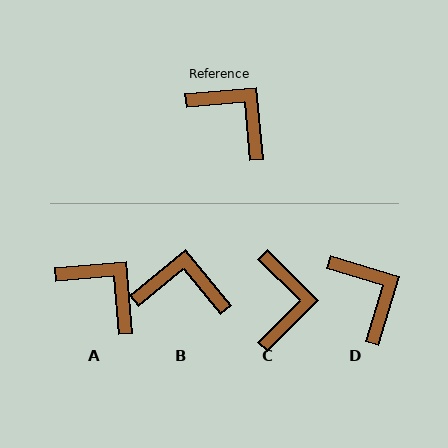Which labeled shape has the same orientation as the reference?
A.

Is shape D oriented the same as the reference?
No, it is off by about 22 degrees.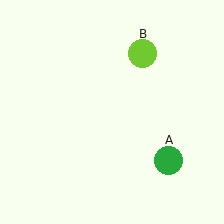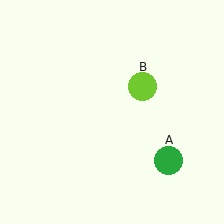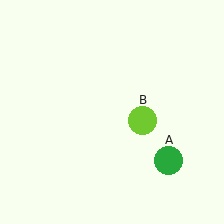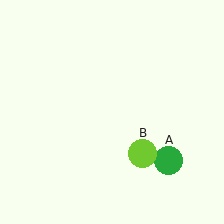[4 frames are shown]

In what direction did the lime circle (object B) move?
The lime circle (object B) moved down.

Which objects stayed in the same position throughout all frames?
Green circle (object A) remained stationary.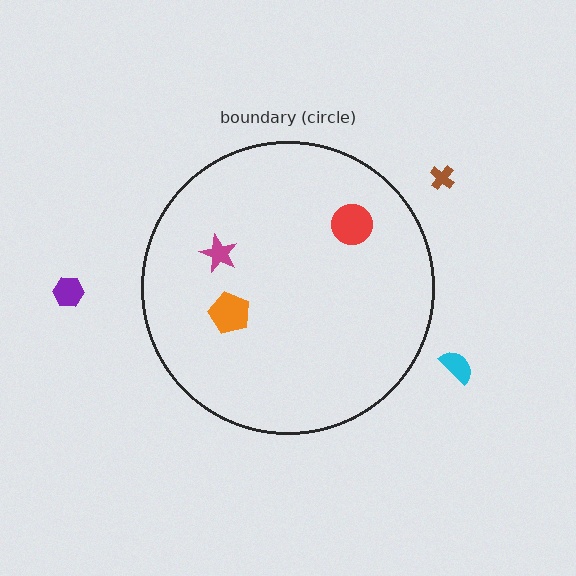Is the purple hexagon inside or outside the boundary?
Outside.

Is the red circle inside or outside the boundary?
Inside.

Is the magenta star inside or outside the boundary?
Inside.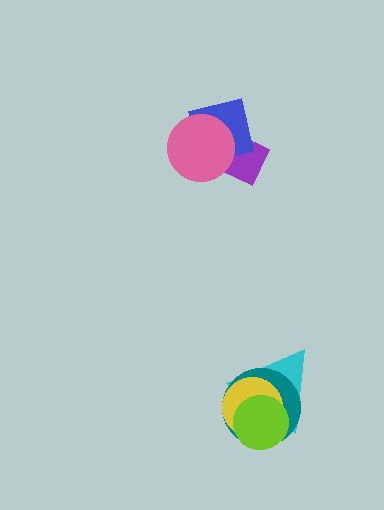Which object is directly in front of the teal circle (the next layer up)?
The yellow circle is directly in front of the teal circle.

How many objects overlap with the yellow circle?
3 objects overlap with the yellow circle.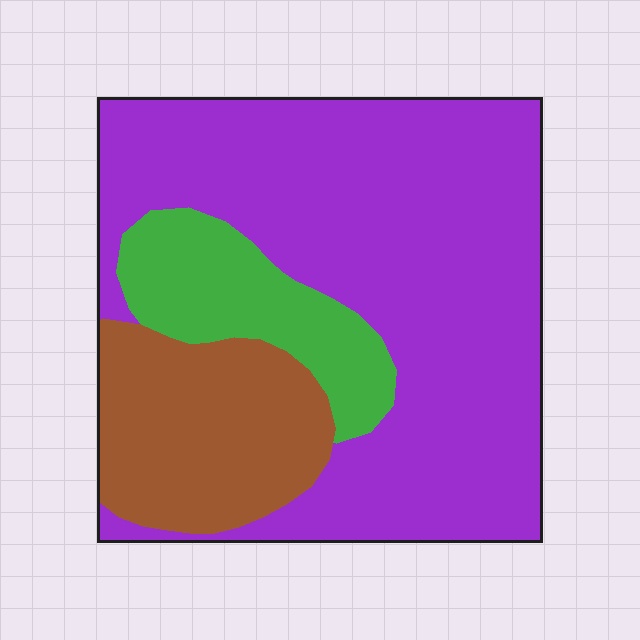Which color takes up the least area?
Green, at roughly 15%.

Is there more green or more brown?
Brown.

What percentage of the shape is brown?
Brown takes up about one fifth (1/5) of the shape.